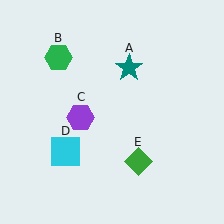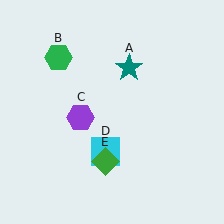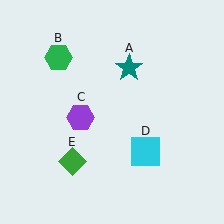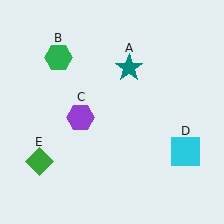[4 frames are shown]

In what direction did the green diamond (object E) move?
The green diamond (object E) moved left.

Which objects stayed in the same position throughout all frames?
Teal star (object A) and green hexagon (object B) and purple hexagon (object C) remained stationary.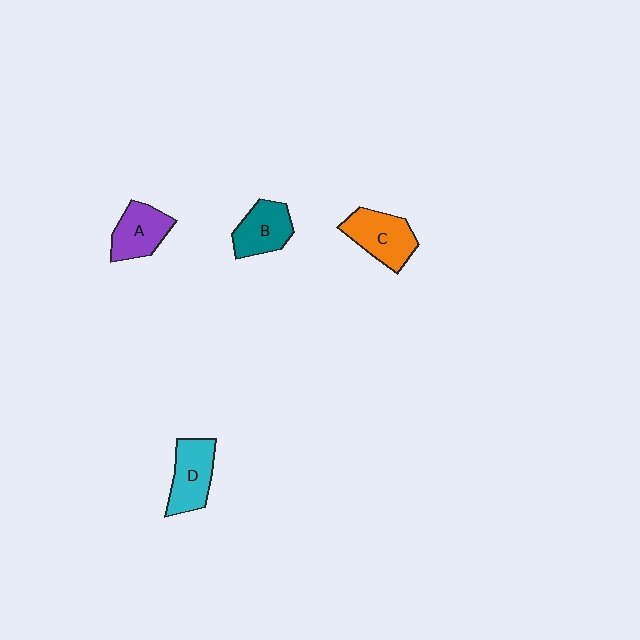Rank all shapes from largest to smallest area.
From largest to smallest: C (orange), D (cyan), B (teal), A (purple).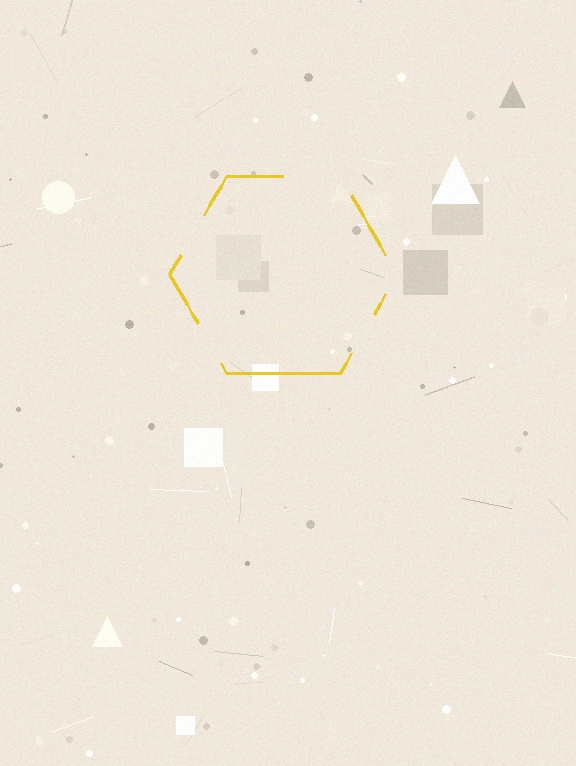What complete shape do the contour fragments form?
The contour fragments form a hexagon.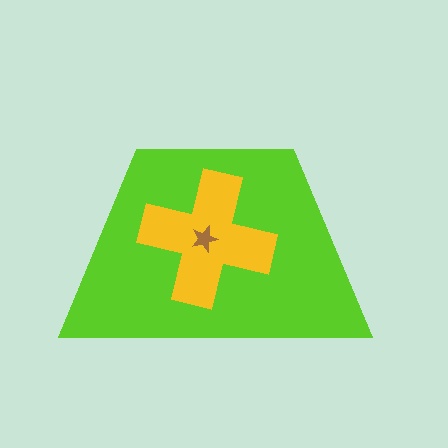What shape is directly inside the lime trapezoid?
The yellow cross.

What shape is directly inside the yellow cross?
The brown star.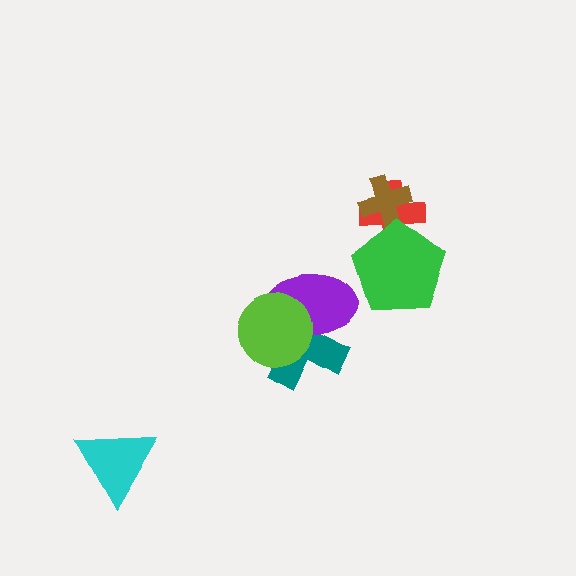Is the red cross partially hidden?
Yes, it is partially covered by another shape.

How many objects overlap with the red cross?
2 objects overlap with the red cross.